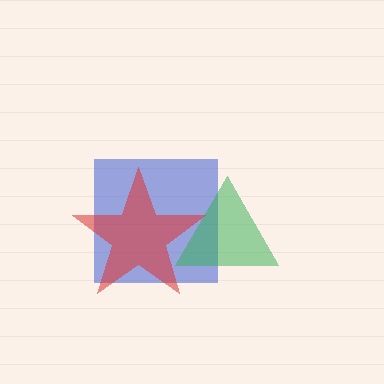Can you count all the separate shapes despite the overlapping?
Yes, there are 3 separate shapes.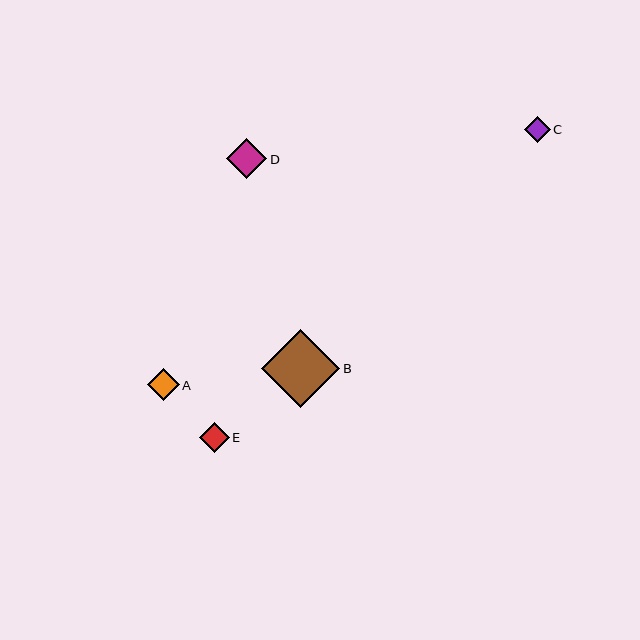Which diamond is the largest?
Diamond B is the largest with a size of approximately 78 pixels.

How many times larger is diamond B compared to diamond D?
Diamond B is approximately 1.9 times the size of diamond D.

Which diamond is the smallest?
Diamond C is the smallest with a size of approximately 26 pixels.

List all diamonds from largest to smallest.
From largest to smallest: B, D, A, E, C.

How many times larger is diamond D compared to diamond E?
Diamond D is approximately 1.3 times the size of diamond E.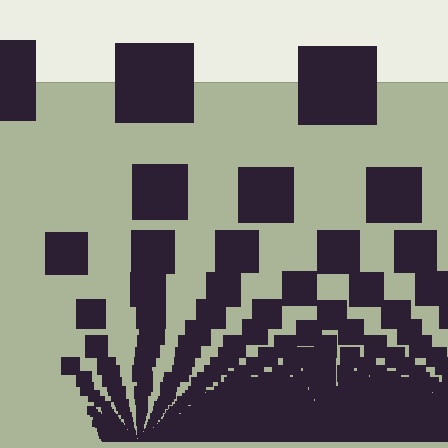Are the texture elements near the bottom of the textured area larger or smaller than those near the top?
Smaller. The gradient is inverted — elements near the bottom are smaller and denser.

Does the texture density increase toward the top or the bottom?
Density increases toward the bottom.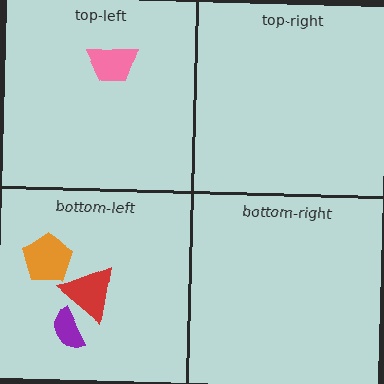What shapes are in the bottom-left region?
The red triangle, the purple semicircle, the orange pentagon.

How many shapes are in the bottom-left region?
3.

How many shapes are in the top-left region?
1.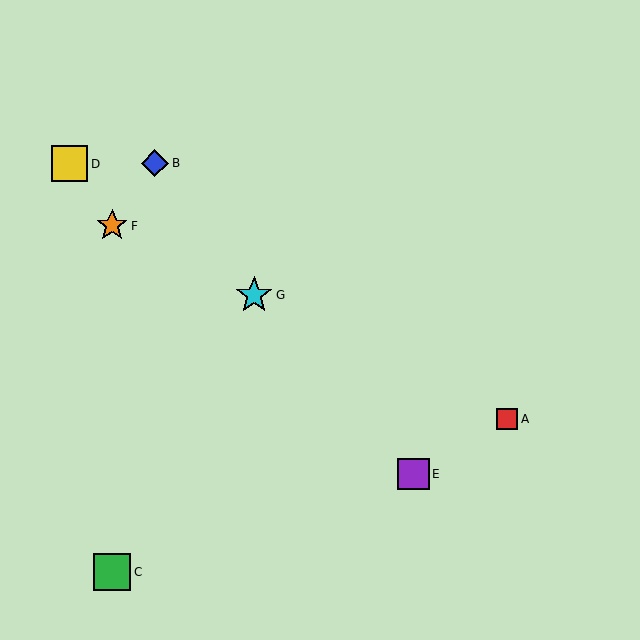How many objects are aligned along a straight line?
3 objects (A, F, G) are aligned along a straight line.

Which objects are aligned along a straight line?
Objects A, F, G are aligned along a straight line.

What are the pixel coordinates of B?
Object B is at (155, 163).